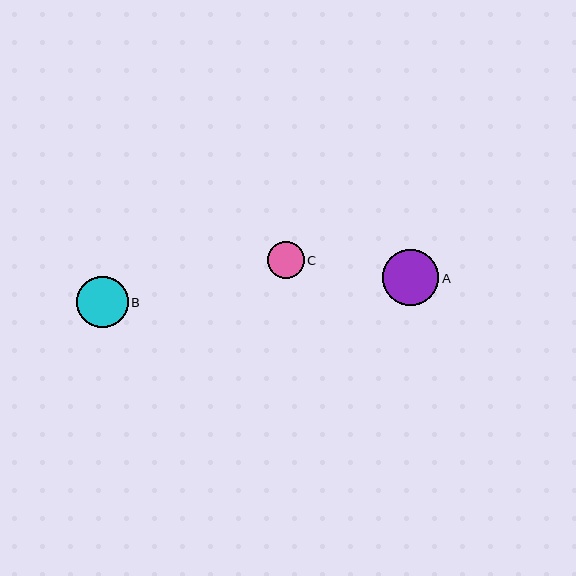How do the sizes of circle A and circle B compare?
Circle A and circle B are approximately the same size.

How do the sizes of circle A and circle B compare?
Circle A and circle B are approximately the same size.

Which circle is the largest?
Circle A is the largest with a size of approximately 56 pixels.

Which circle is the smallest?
Circle C is the smallest with a size of approximately 37 pixels.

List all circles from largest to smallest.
From largest to smallest: A, B, C.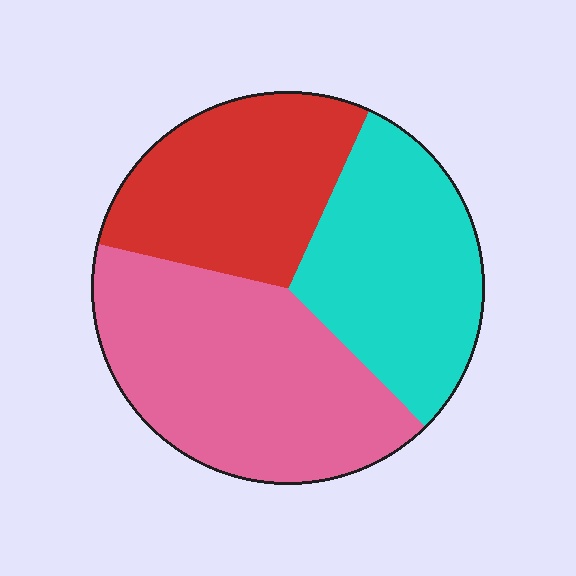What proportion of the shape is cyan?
Cyan covers around 30% of the shape.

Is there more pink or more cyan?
Pink.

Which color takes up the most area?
Pink, at roughly 40%.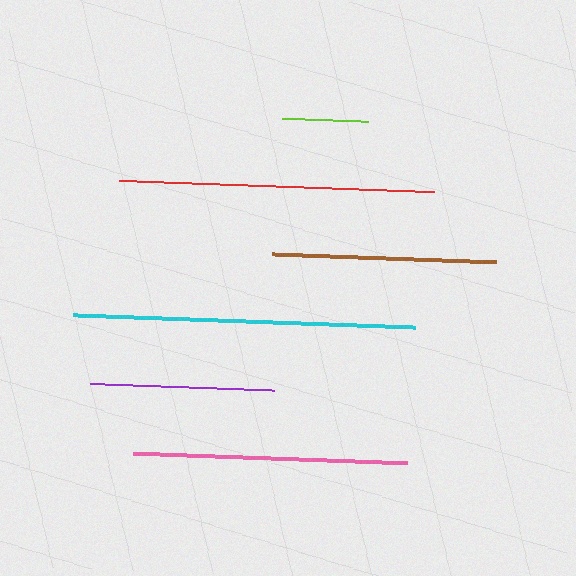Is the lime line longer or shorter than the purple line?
The purple line is longer than the lime line.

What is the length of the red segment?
The red segment is approximately 315 pixels long.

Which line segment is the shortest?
The lime line is the shortest at approximately 85 pixels.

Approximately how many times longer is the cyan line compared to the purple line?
The cyan line is approximately 1.9 times the length of the purple line.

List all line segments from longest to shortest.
From longest to shortest: cyan, red, pink, brown, purple, lime.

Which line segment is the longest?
The cyan line is the longest at approximately 342 pixels.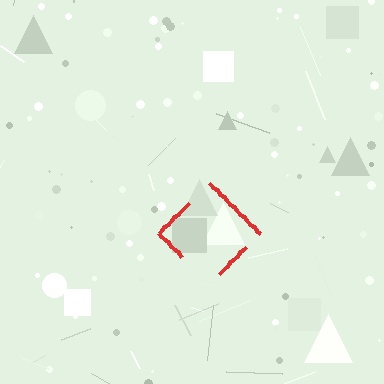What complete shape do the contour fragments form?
The contour fragments form a diamond.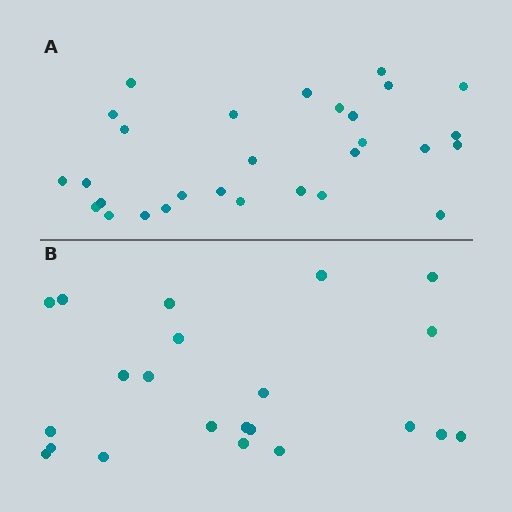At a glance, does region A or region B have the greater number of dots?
Region A (the top region) has more dots.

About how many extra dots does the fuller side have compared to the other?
Region A has roughly 8 or so more dots than region B.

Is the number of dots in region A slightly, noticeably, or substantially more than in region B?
Region A has noticeably more, but not dramatically so. The ratio is roughly 1.3 to 1.